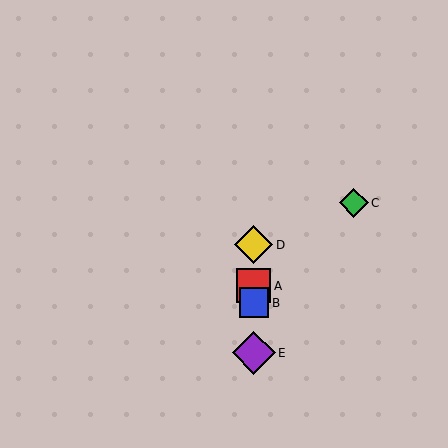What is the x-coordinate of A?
Object A is at x≈254.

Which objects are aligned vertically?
Objects A, B, D, E are aligned vertically.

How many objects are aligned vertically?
4 objects (A, B, D, E) are aligned vertically.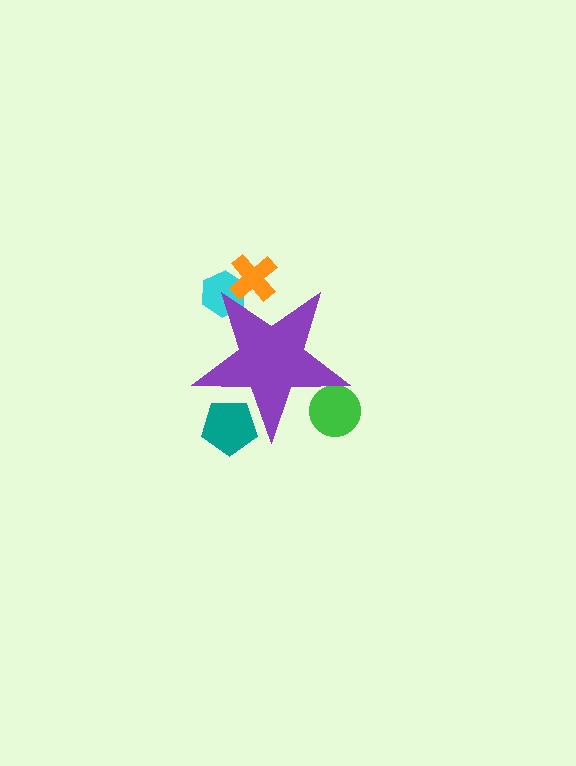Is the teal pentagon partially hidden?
Yes, the teal pentagon is partially hidden behind the purple star.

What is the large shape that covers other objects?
A purple star.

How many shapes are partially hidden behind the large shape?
4 shapes are partially hidden.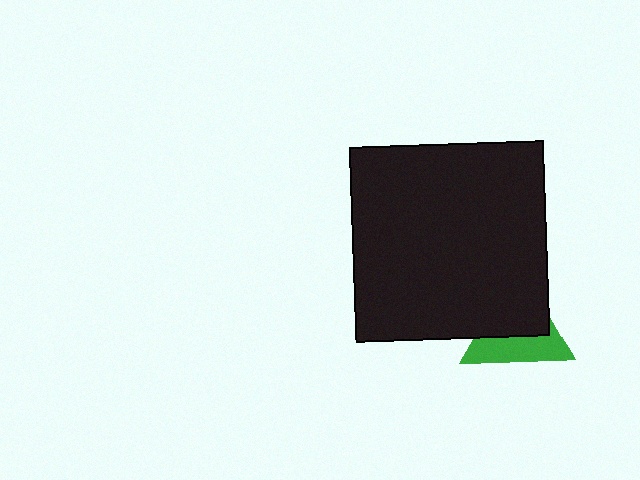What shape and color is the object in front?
The object in front is a black square.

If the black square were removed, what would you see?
You would see the complete green triangle.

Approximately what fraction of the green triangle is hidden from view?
Roughly 54% of the green triangle is hidden behind the black square.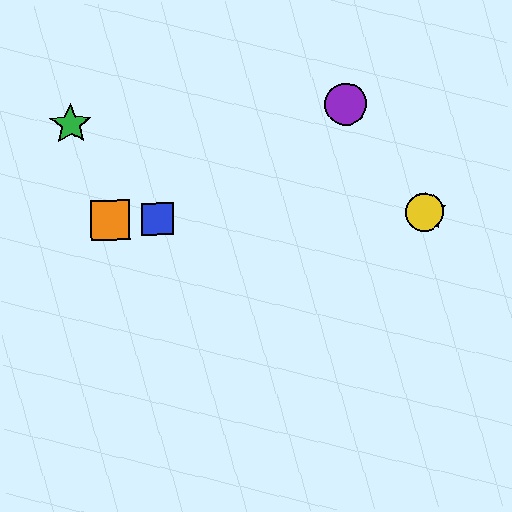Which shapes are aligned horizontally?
The red star, the blue square, the yellow circle, the orange square are aligned horizontally.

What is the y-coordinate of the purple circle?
The purple circle is at y≈104.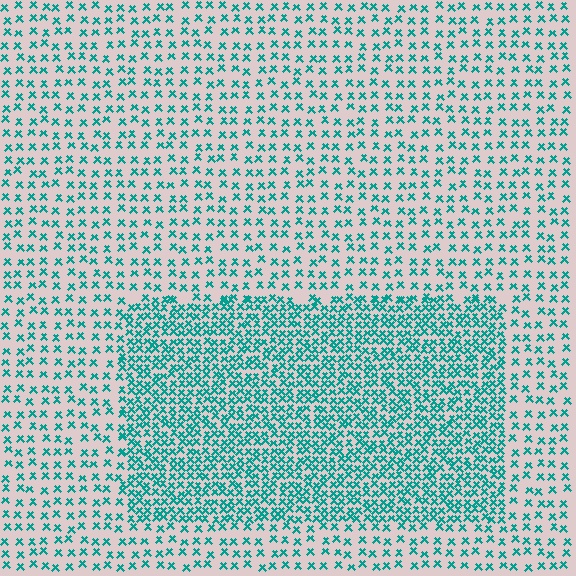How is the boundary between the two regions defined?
The boundary is defined by a change in element density (approximately 2.3x ratio). All elements are the same color, size, and shape.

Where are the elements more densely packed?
The elements are more densely packed inside the rectangle boundary.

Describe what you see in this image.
The image contains small teal elements arranged at two different densities. A rectangle-shaped region is visible where the elements are more densely packed than the surrounding area.